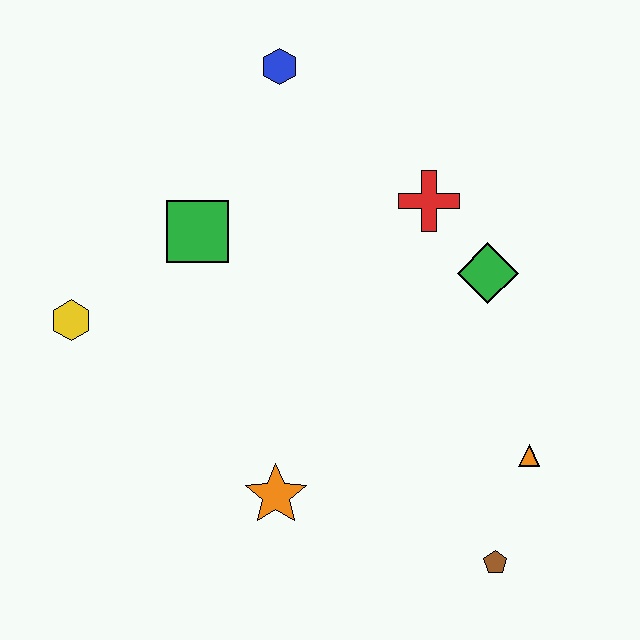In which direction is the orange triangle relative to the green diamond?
The orange triangle is below the green diamond.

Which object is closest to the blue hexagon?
The green square is closest to the blue hexagon.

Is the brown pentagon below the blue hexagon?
Yes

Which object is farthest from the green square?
The brown pentagon is farthest from the green square.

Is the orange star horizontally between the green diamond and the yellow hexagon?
Yes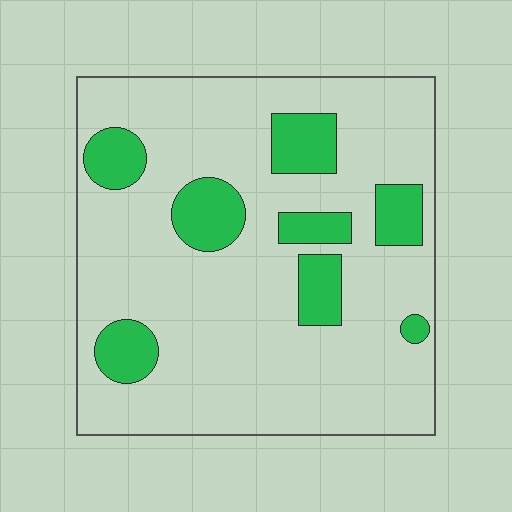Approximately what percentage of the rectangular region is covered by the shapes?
Approximately 20%.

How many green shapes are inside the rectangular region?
8.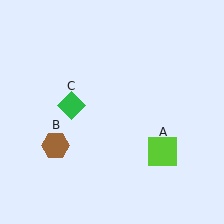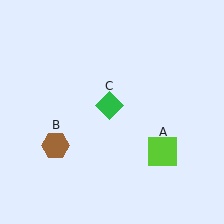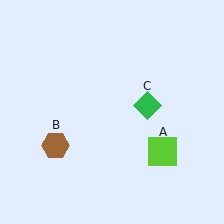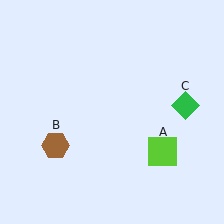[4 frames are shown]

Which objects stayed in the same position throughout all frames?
Lime square (object A) and brown hexagon (object B) remained stationary.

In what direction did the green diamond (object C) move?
The green diamond (object C) moved right.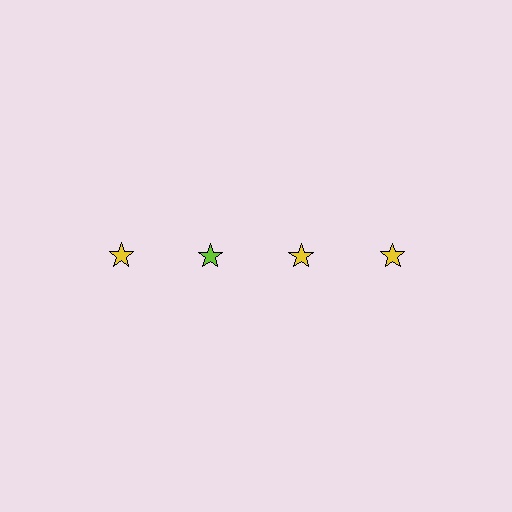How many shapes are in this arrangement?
There are 4 shapes arranged in a grid pattern.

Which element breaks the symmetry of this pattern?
The lime star in the top row, second from left column breaks the symmetry. All other shapes are yellow stars.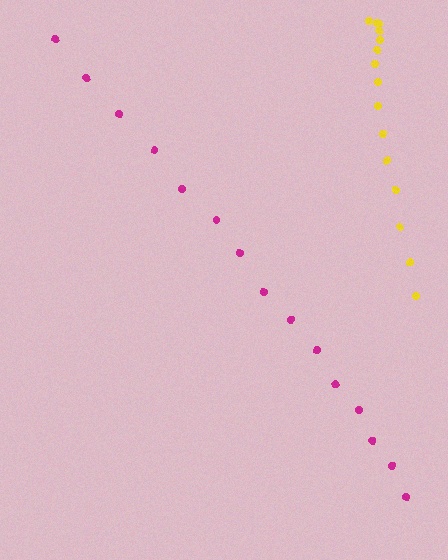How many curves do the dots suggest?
There are 2 distinct paths.